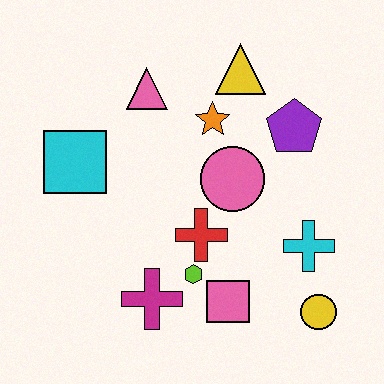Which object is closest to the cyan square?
The pink triangle is closest to the cyan square.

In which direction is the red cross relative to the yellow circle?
The red cross is to the left of the yellow circle.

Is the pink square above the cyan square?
No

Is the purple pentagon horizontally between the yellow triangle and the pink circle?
No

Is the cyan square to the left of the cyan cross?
Yes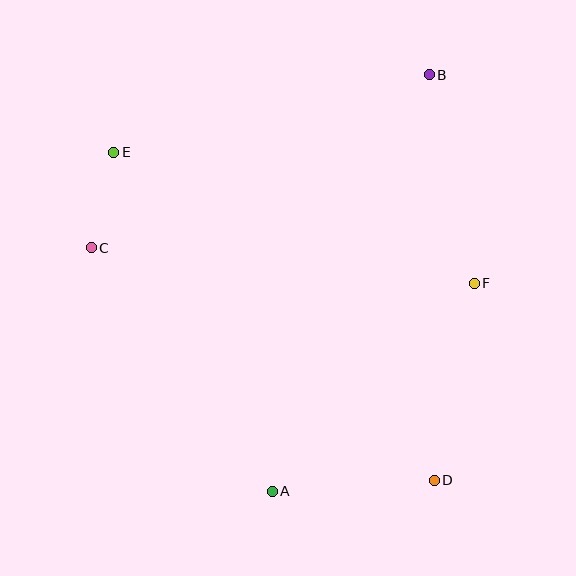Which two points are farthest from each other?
Points D and E are farthest from each other.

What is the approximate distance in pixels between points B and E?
The distance between B and E is approximately 325 pixels.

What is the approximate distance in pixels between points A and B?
The distance between A and B is approximately 445 pixels.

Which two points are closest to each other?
Points C and E are closest to each other.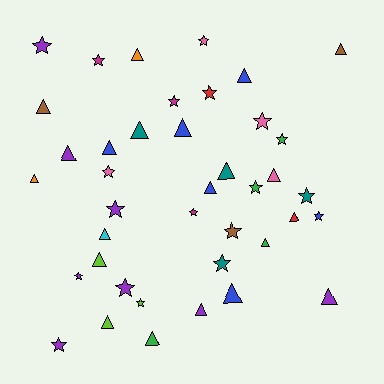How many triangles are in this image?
There are 21 triangles.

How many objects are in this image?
There are 40 objects.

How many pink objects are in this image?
There are 4 pink objects.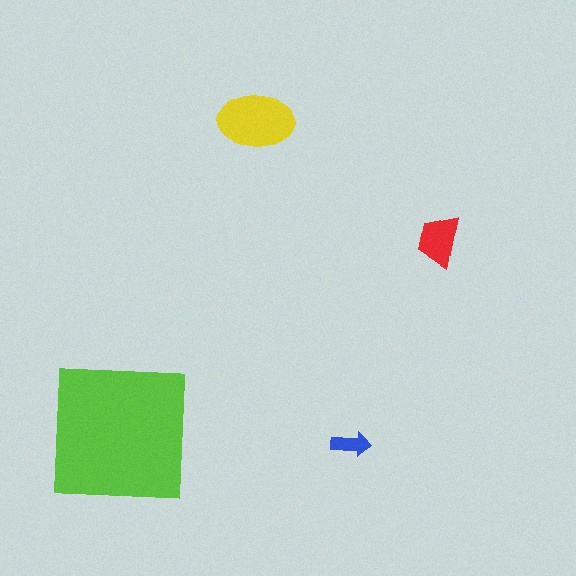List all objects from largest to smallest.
The lime square, the yellow ellipse, the red trapezoid, the blue arrow.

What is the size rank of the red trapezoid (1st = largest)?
3rd.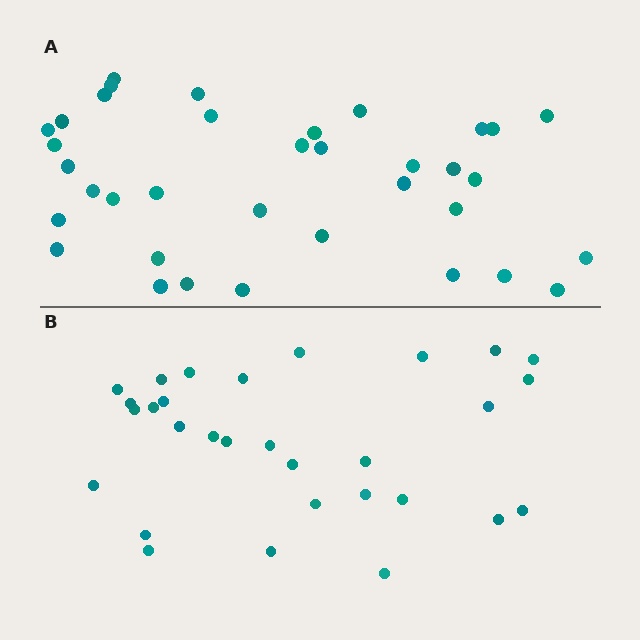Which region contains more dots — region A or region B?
Region A (the top region) has more dots.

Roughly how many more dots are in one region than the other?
Region A has about 6 more dots than region B.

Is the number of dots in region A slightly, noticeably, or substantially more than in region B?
Region A has only slightly more — the two regions are fairly close. The ratio is roughly 1.2 to 1.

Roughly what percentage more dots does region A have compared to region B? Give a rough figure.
About 20% more.